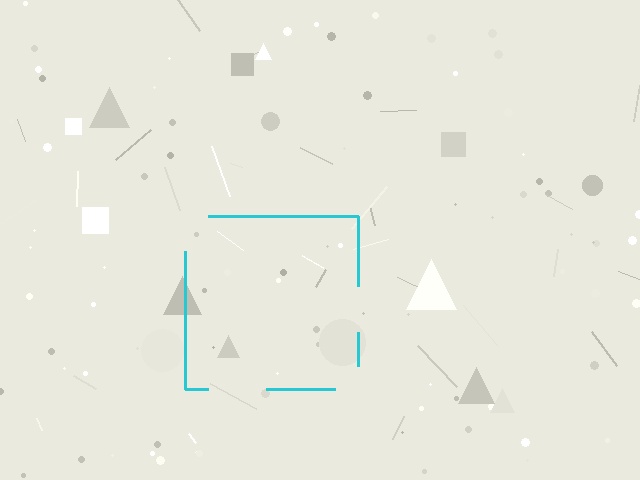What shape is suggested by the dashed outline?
The dashed outline suggests a square.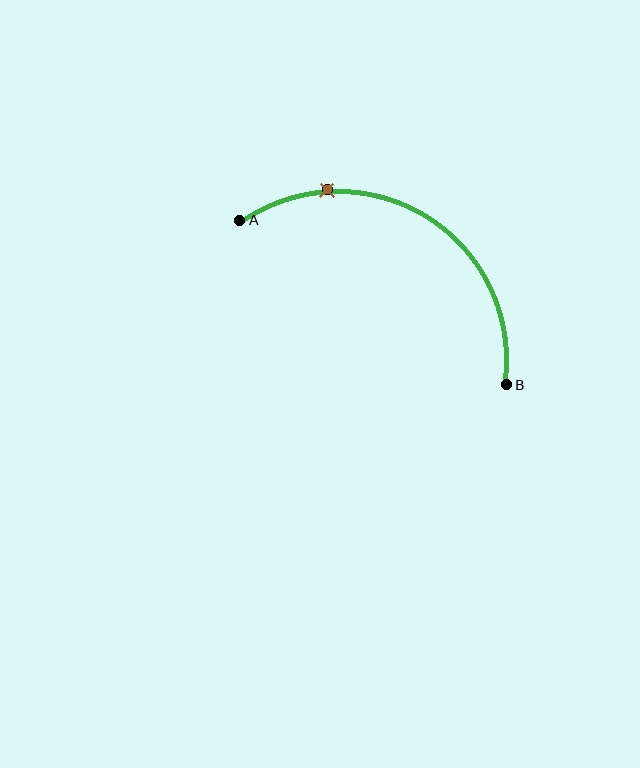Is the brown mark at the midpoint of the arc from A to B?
No. The brown mark lies on the arc but is closer to endpoint A. The arc midpoint would be at the point on the curve equidistant along the arc from both A and B.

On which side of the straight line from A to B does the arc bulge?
The arc bulges above the straight line connecting A and B.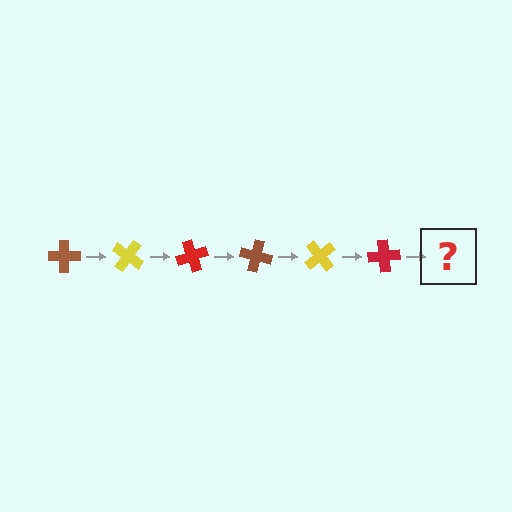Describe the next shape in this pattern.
It should be a brown cross, rotated 210 degrees from the start.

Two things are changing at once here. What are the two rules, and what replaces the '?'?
The two rules are that it rotates 35 degrees each step and the color cycles through brown, yellow, and red. The '?' should be a brown cross, rotated 210 degrees from the start.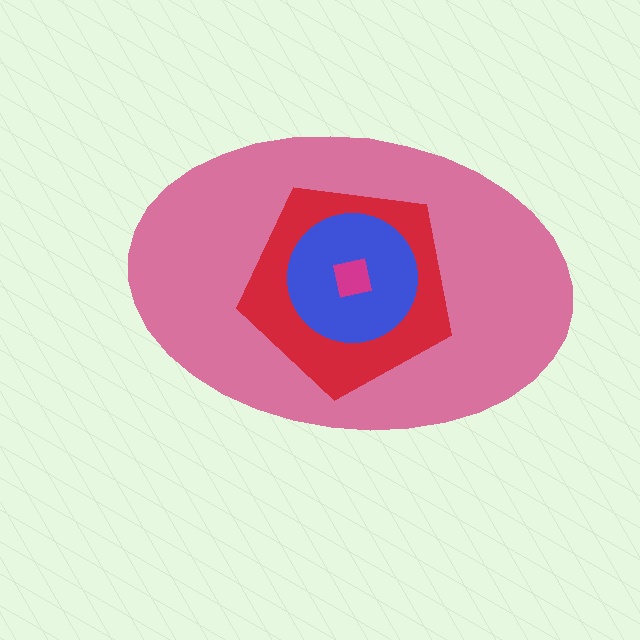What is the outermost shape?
The pink ellipse.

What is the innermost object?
The magenta square.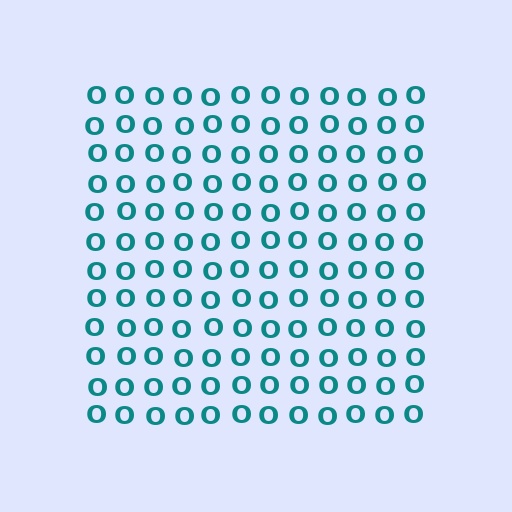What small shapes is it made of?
It is made of small letter O's.